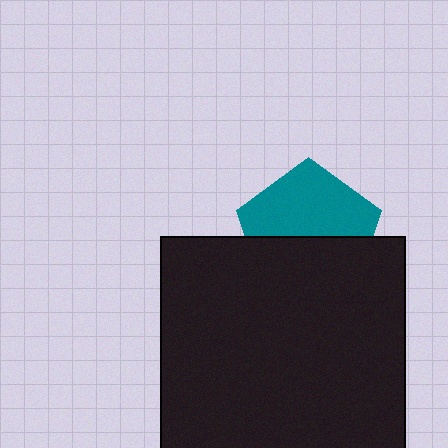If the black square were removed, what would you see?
You would see the complete teal pentagon.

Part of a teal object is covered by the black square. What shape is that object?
It is a pentagon.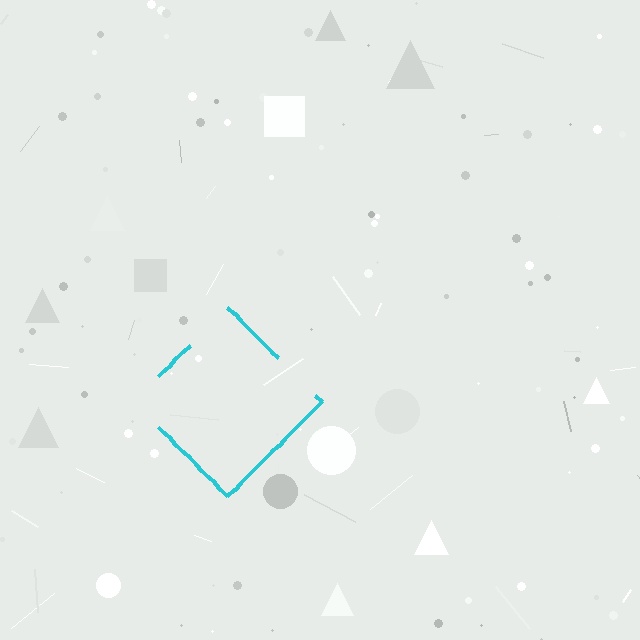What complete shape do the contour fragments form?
The contour fragments form a diamond.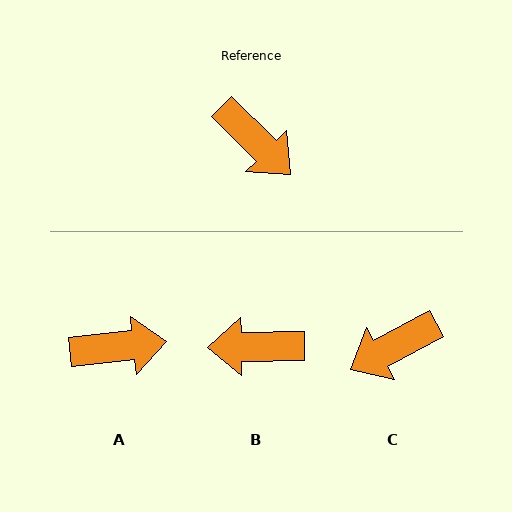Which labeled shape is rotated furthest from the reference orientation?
B, about 134 degrees away.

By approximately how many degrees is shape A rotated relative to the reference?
Approximately 51 degrees counter-clockwise.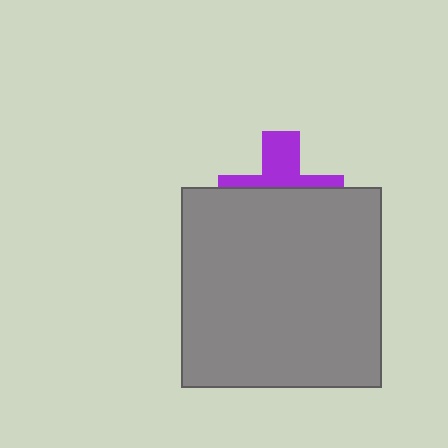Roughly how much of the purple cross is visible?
A small part of it is visible (roughly 39%).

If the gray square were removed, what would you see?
You would see the complete purple cross.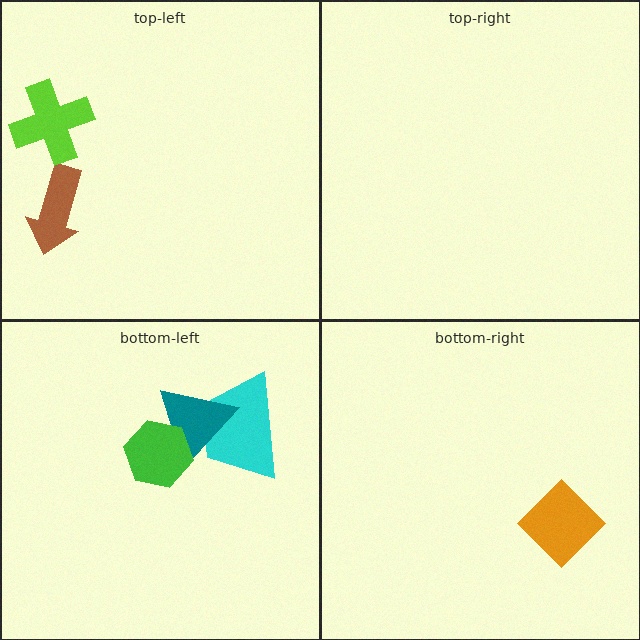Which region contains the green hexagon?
The bottom-left region.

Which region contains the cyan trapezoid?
The bottom-left region.